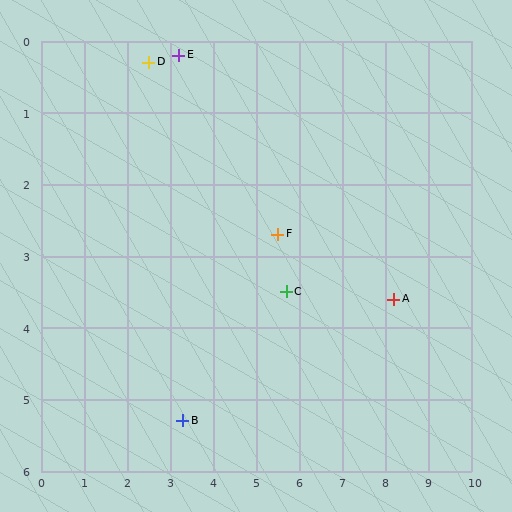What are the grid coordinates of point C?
Point C is at approximately (5.7, 3.5).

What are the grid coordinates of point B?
Point B is at approximately (3.3, 5.3).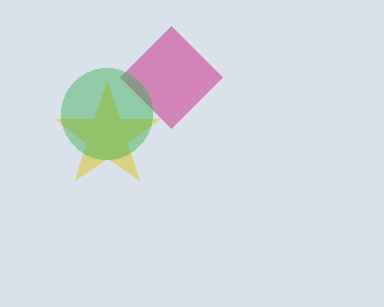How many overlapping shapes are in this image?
There are 3 overlapping shapes in the image.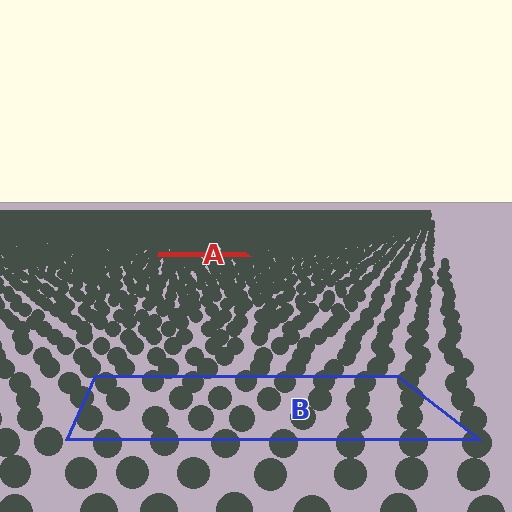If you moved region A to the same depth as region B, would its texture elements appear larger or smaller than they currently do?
They would appear larger. At a closer depth, the same texture elements are projected at a bigger on-screen size.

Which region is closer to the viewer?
Region B is closer. The texture elements there are larger and more spread out.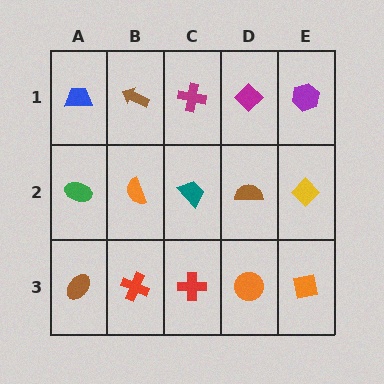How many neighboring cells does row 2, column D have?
4.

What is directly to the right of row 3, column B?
A red cross.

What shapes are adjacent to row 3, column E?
A yellow diamond (row 2, column E), an orange circle (row 3, column D).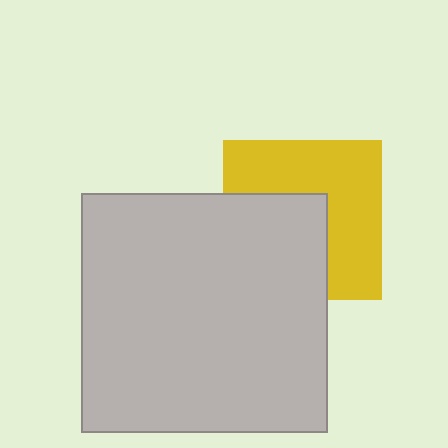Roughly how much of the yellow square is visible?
About half of it is visible (roughly 56%).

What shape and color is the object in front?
The object in front is a light gray rectangle.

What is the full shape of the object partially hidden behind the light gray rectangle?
The partially hidden object is a yellow square.